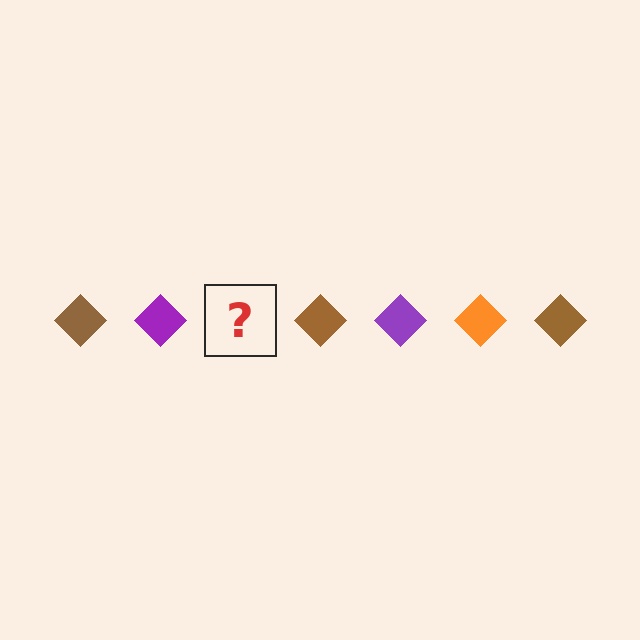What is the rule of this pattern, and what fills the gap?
The rule is that the pattern cycles through brown, purple, orange diamonds. The gap should be filled with an orange diamond.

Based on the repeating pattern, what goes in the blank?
The blank should be an orange diamond.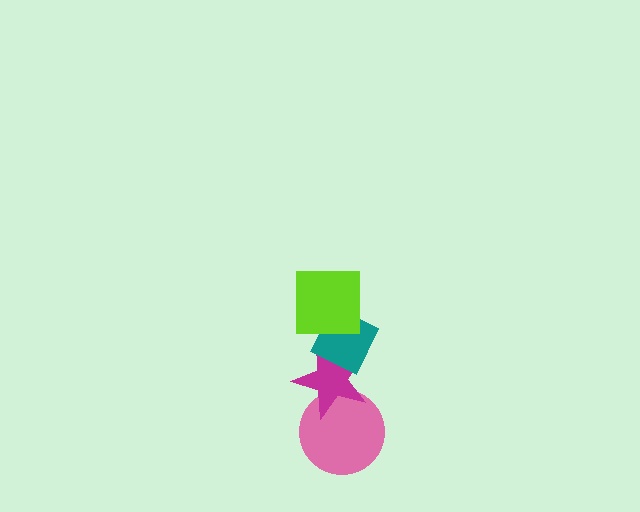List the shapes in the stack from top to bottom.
From top to bottom: the lime square, the teal diamond, the magenta star, the pink circle.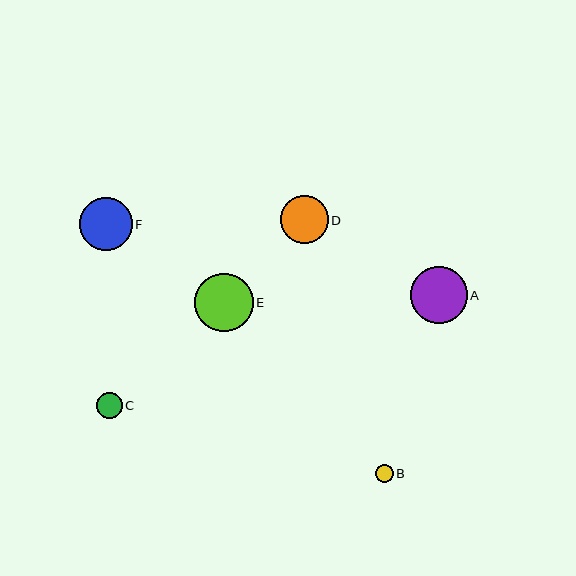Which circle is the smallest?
Circle B is the smallest with a size of approximately 18 pixels.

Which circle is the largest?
Circle E is the largest with a size of approximately 58 pixels.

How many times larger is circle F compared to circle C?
Circle F is approximately 2.0 times the size of circle C.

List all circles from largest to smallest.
From largest to smallest: E, A, F, D, C, B.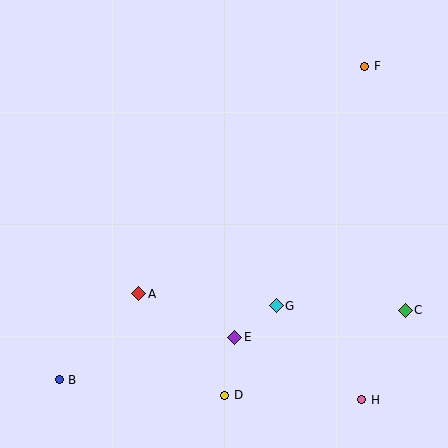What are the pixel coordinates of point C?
Point C is at (405, 310).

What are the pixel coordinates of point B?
Point B is at (59, 380).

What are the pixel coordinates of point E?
Point E is at (235, 337).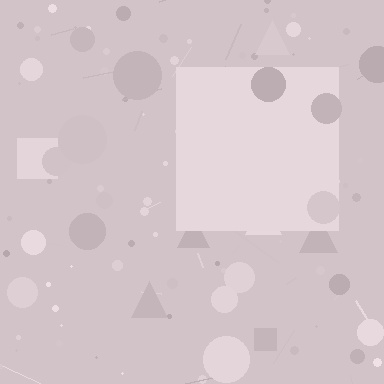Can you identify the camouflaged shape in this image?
The camouflaged shape is a square.